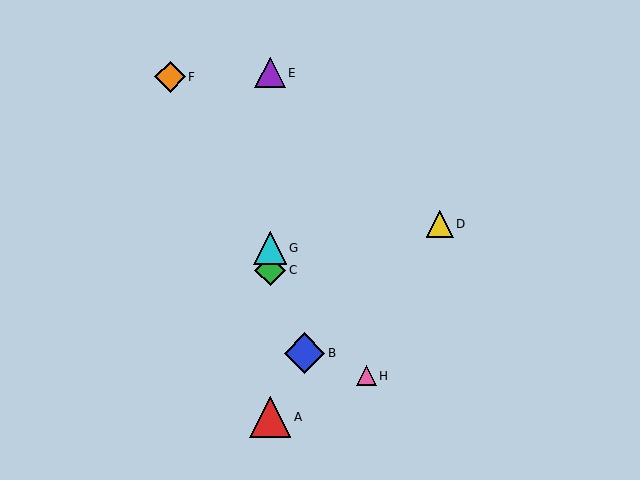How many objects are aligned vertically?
4 objects (A, C, E, G) are aligned vertically.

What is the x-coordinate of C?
Object C is at x≈270.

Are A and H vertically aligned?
No, A is at x≈270 and H is at x≈366.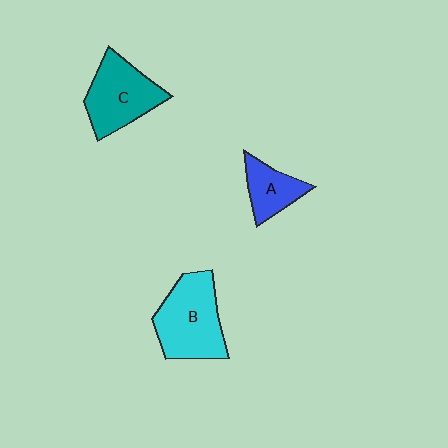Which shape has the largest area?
Shape B (cyan).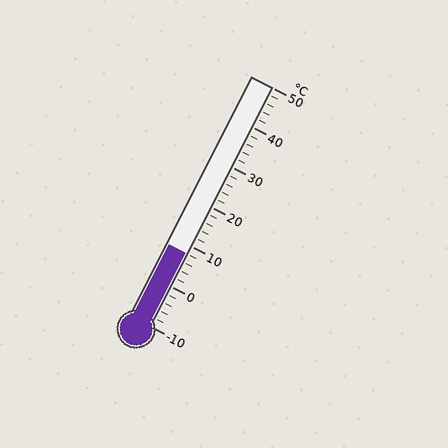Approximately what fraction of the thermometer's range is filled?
The thermometer is filled to approximately 30% of its range.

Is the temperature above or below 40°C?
The temperature is below 40°C.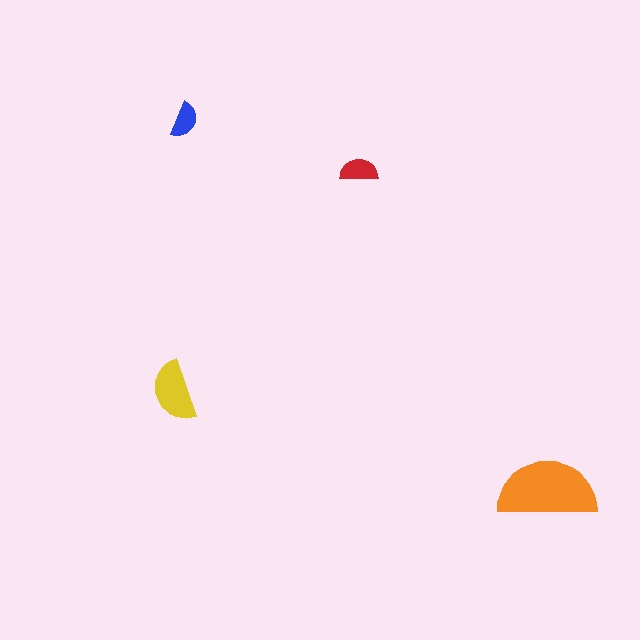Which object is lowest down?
The orange semicircle is bottommost.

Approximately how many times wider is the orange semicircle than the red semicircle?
About 2.5 times wider.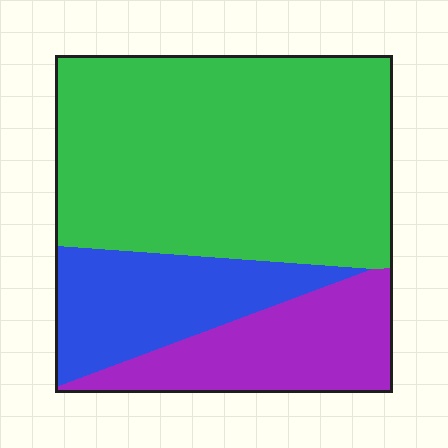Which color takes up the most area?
Green, at roughly 60%.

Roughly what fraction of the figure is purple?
Purple takes up about one fifth (1/5) of the figure.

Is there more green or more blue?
Green.